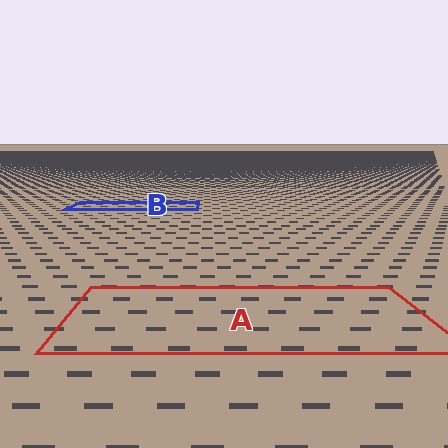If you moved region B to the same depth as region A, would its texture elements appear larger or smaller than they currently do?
They would appear larger. At a closer depth, the same texture elements are projected at a bigger on-screen size.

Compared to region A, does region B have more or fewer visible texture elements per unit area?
Region B has more texture elements per unit area — they are packed more densely because it is farther away.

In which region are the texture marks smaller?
The texture marks are smaller in region B, because it is farther away.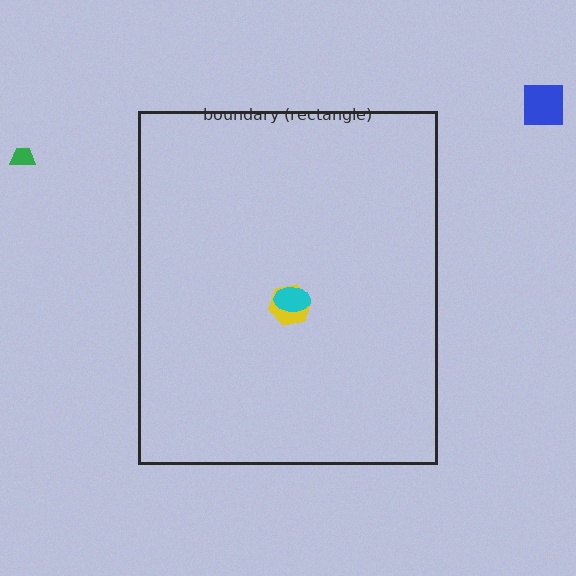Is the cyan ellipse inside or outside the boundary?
Inside.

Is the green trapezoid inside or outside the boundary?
Outside.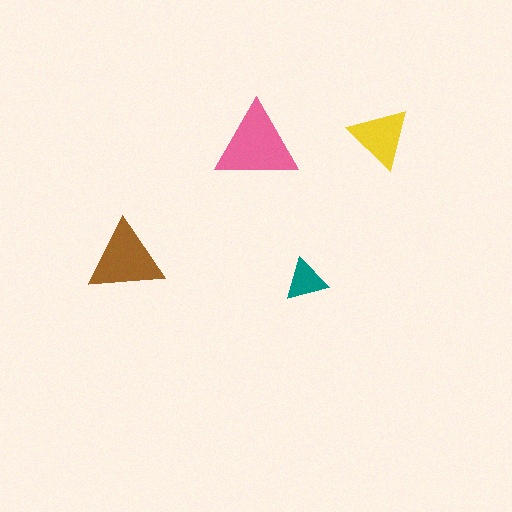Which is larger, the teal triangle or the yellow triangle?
The yellow one.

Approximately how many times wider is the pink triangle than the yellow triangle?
About 1.5 times wider.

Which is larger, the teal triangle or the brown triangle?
The brown one.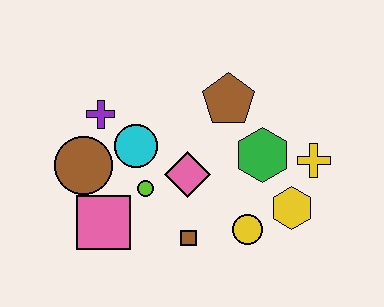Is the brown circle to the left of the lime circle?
Yes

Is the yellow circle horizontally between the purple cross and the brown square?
No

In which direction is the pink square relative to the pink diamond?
The pink square is to the left of the pink diamond.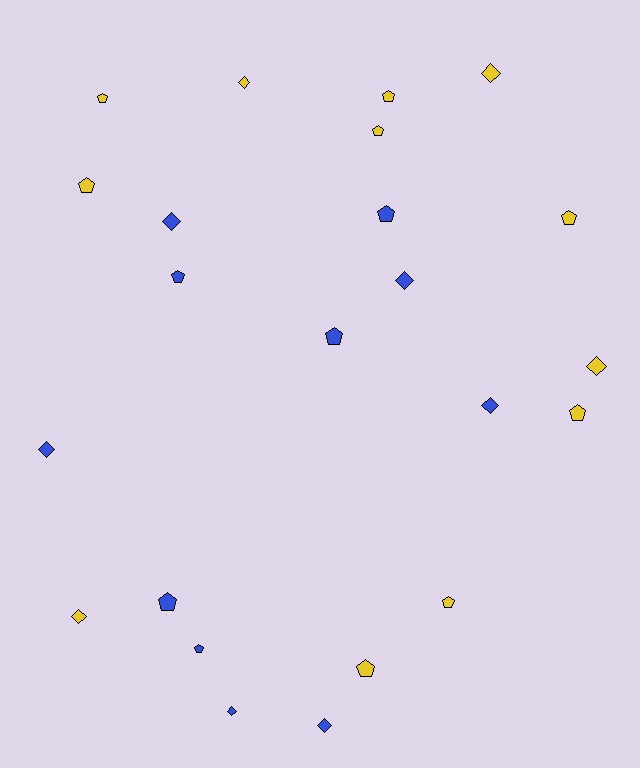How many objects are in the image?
There are 23 objects.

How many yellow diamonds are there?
There are 4 yellow diamonds.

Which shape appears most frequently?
Pentagon, with 13 objects.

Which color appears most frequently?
Yellow, with 12 objects.